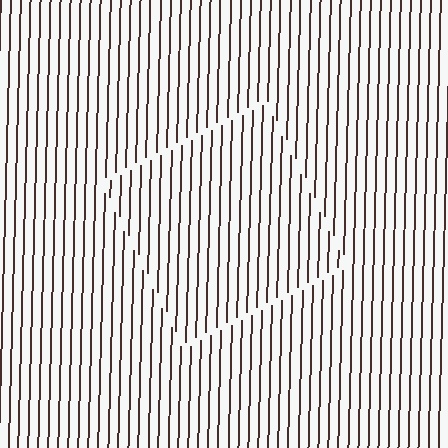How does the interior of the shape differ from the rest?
The interior of the shape contains the same grating, shifted by half a period — the contour is defined by the phase discontinuity where line-ends from the inner and outer gratings abut.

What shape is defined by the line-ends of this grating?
An illusory square. The interior of the shape contains the same grating, shifted by half a period — the contour is defined by the phase discontinuity where line-ends from the inner and outer gratings abut.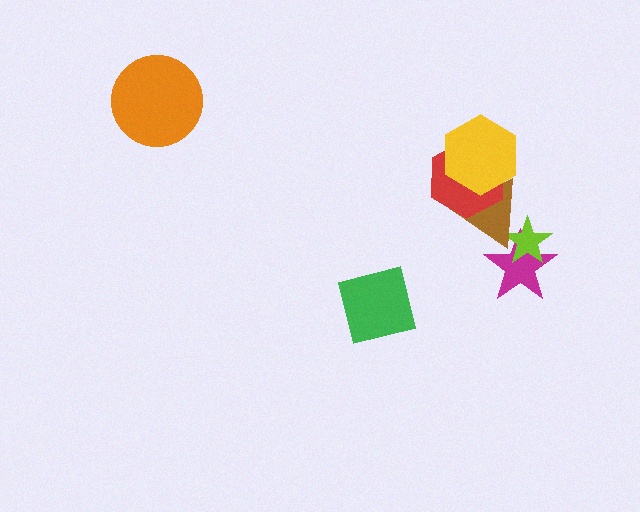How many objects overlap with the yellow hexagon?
2 objects overlap with the yellow hexagon.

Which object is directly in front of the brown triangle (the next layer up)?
The red hexagon is directly in front of the brown triangle.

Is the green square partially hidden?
No, no other shape covers it.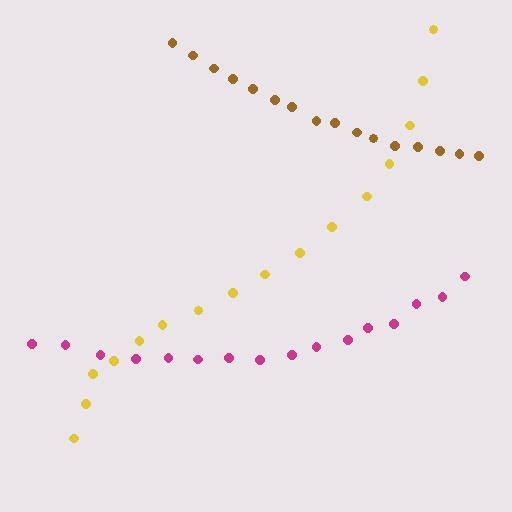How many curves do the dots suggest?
There are 3 distinct paths.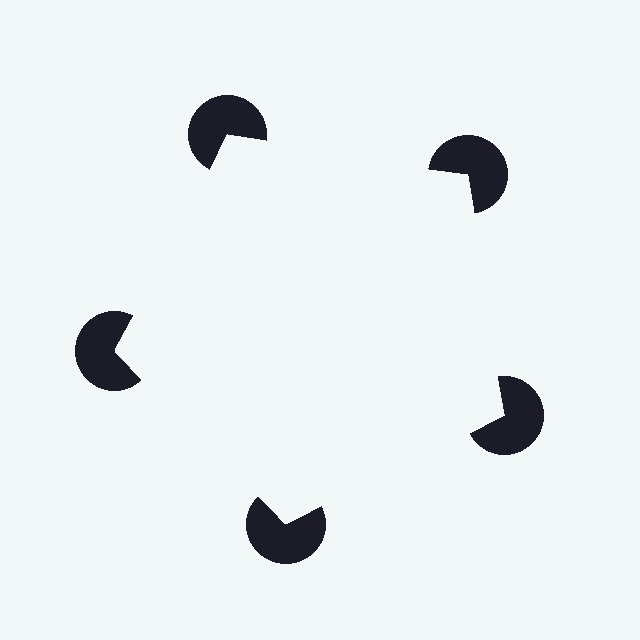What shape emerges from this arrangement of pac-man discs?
An illusory pentagon — its edges are inferred from the aligned wedge cuts in the pac-man discs, not physically drawn.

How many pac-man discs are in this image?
There are 5 — one at each vertex of the illusory pentagon.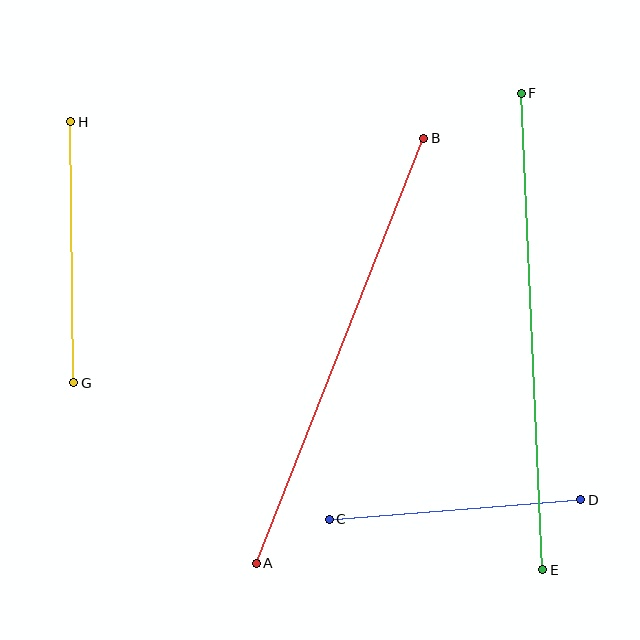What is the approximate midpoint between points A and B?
The midpoint is at approximately (340, 351) pixels.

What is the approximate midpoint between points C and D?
The midpoint is at approximately (455, 509) pixels.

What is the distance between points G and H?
The distance is approximately 261 pixels.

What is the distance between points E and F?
The distance is approximately 477 pixels.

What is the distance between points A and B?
The distance is approximately 457 pixels.